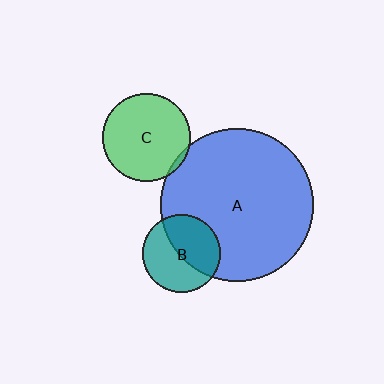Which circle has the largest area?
Circle A (blue).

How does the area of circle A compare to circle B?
Approximately 3.8 times.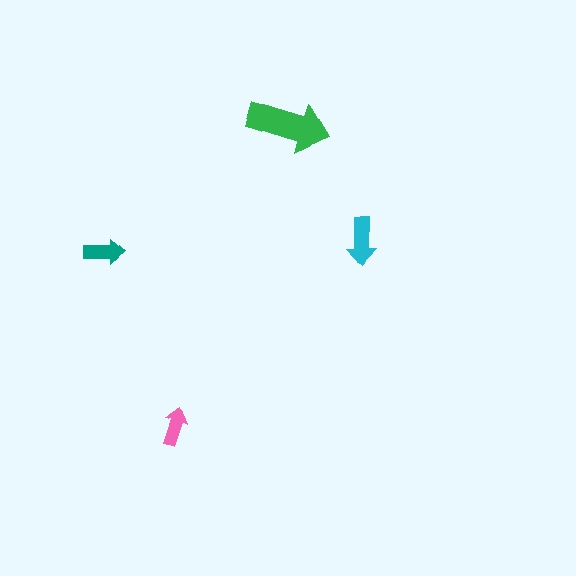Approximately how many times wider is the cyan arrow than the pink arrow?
About 1.5 times wider.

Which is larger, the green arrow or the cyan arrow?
The green one.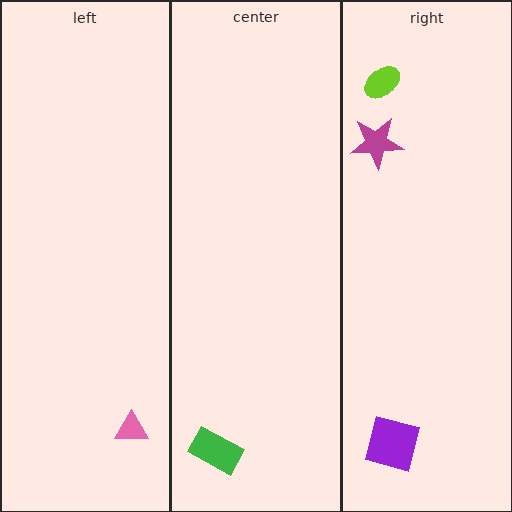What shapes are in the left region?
The pink triangle.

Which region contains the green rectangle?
The center region.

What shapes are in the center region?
The green rectangle.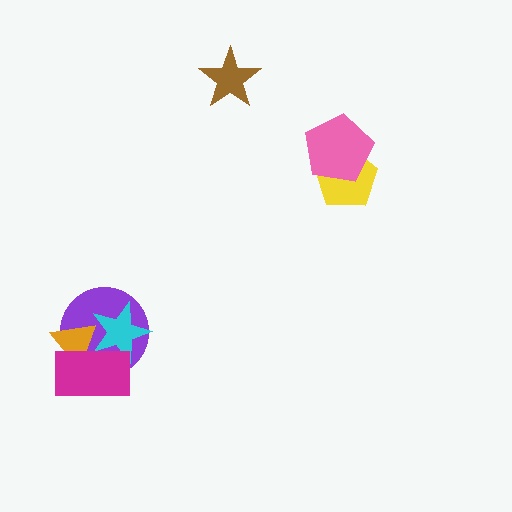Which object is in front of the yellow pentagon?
The pink pentagon is in front of the yellow pentagon.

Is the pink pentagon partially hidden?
No, no other shape covers it.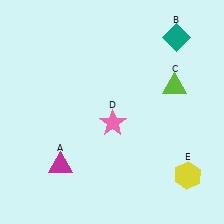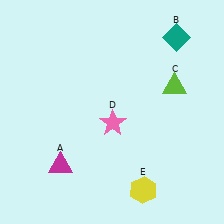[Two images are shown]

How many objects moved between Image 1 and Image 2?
1 object moved between the two images.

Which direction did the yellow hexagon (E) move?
The yellow hexagon (E) moved left.